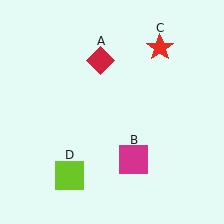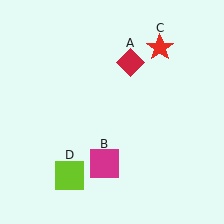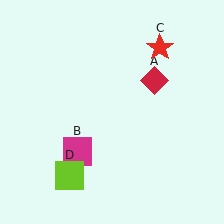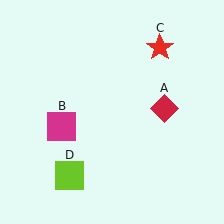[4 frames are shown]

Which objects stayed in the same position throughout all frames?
Red star (object C) and lime square (object D) remained stationary.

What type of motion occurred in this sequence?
The red diamond (object A), magenta square (object B) rotated clockwise around the center of the scene.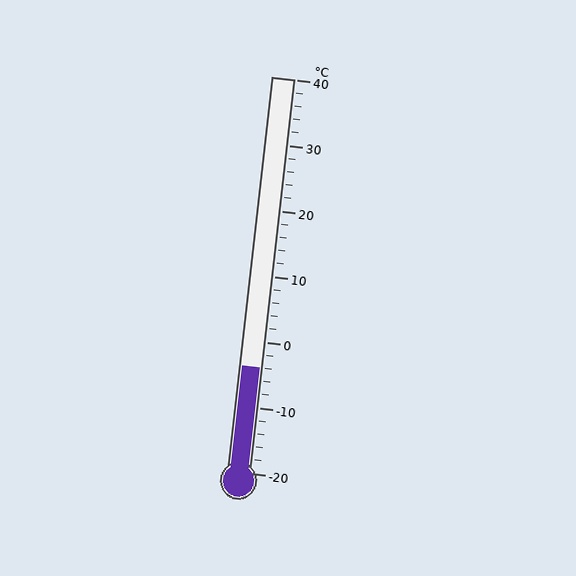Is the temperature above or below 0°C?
The temperature is below 0°C.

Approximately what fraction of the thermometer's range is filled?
The thermometer is filled to approximately 25% of its range.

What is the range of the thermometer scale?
The thermometer scale ranges from -20°C to 40°C.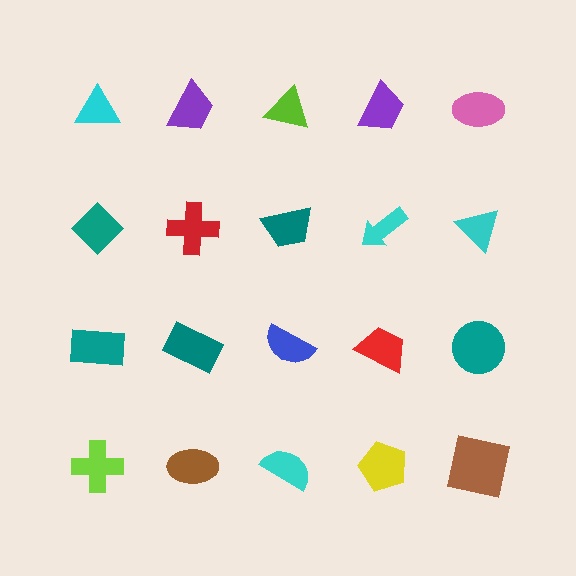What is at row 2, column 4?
A cyan arrow.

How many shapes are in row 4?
5 shapes.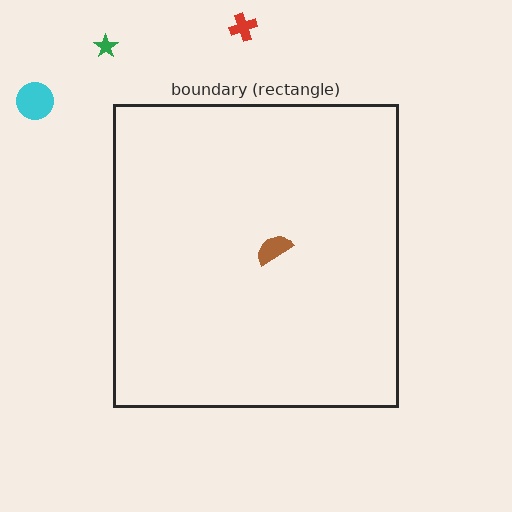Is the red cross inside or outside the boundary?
Outside.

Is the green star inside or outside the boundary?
Outside.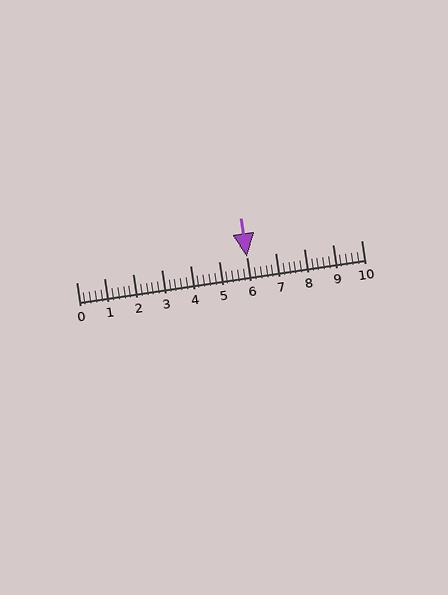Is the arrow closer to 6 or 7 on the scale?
The arrow is closer to 6.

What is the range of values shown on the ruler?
The ruler shows values from 0 to 10.